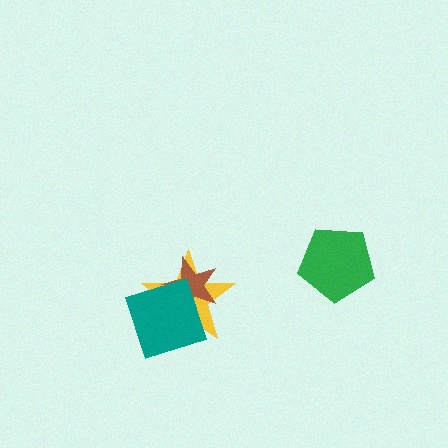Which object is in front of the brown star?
The teal square is in front of the brown star.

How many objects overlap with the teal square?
2 objects overlap with the teal square.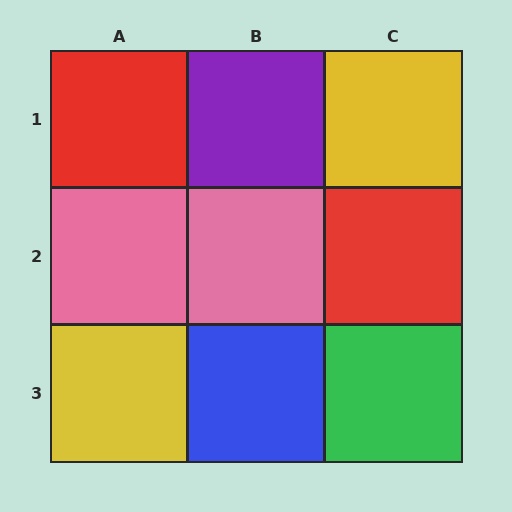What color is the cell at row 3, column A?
Yellow.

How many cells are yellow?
2 cells are yellow.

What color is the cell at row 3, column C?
Green.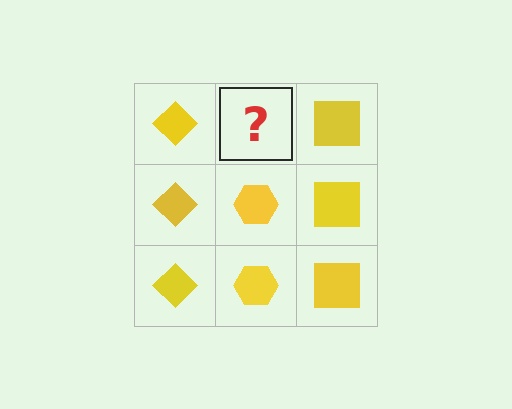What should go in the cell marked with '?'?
The missing cell should contain a yellow hexagon.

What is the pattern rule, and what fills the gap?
The rule is that each column has a consistent shape. The gap should be filled with a yellow hexagon.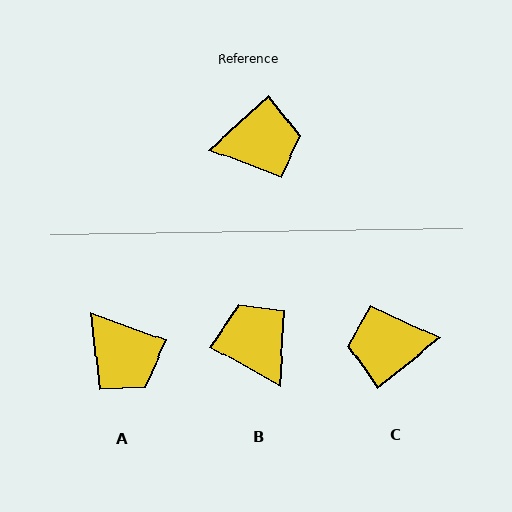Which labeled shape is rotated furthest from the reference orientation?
C, about 176 degrees away.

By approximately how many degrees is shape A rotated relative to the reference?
Approximately 62 degrees clockwise.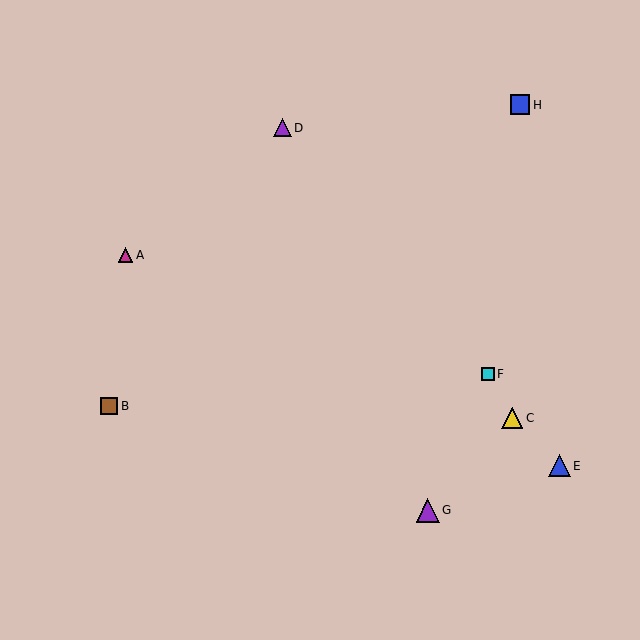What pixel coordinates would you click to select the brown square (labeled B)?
Click at (109, 406) to select the brown square B.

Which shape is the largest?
The purple triangle (labeled G) is the largest.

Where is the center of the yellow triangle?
The center of the yellow triangle is at (512, 418).